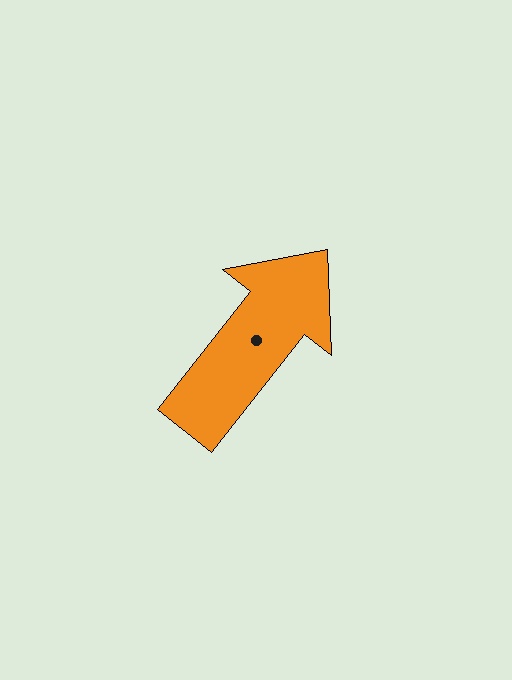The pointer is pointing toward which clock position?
Roughly 1 o'clock.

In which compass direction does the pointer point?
Northeast.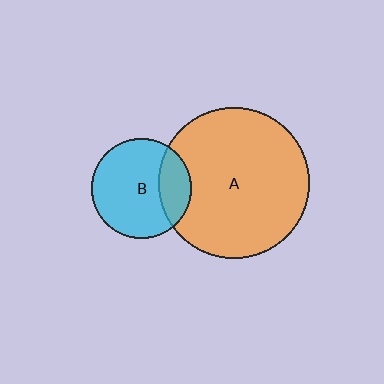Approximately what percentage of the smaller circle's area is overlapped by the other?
Approximately 25%.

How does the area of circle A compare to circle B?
Approximately 2.3 times.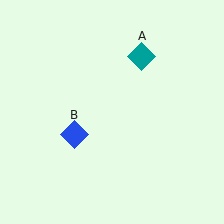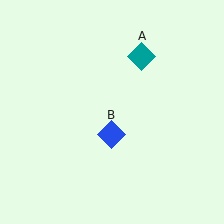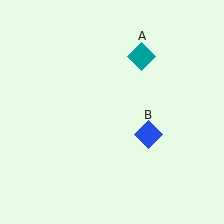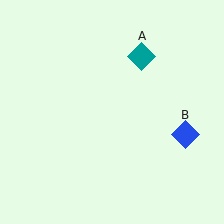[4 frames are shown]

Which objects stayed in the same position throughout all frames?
Teal diamond (object A) remained stationary.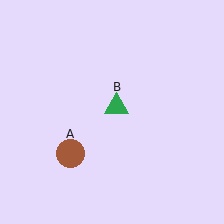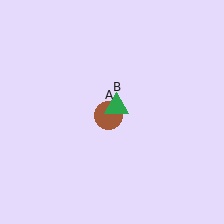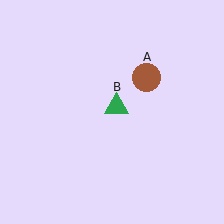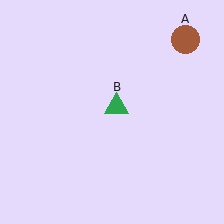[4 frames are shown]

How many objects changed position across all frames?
1 object changed position: brown circle (object A).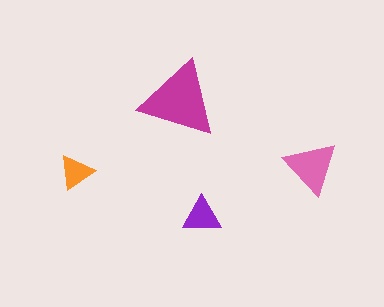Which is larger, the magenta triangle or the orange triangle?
The magenta one.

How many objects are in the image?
There are 4 objects in the image.